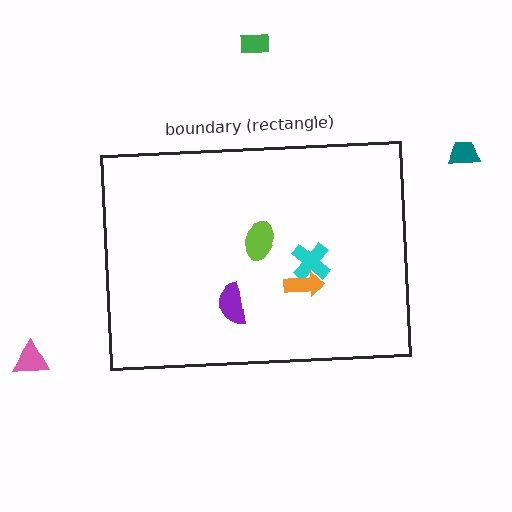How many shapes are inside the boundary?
4 inside, 3 outside.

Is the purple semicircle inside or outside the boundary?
Inside.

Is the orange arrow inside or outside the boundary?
Inside.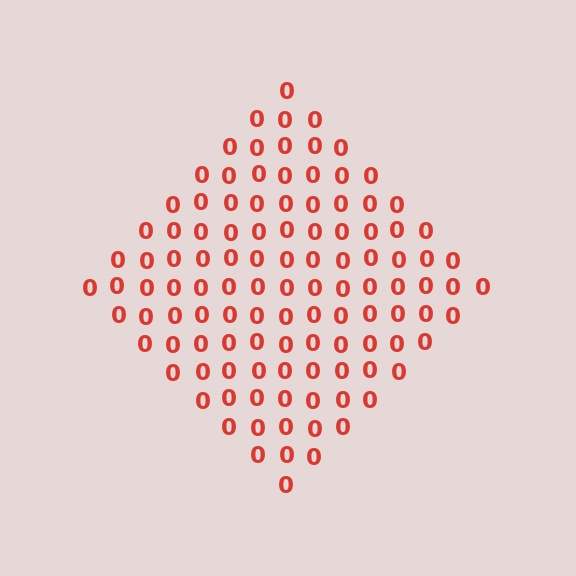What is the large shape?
The large shape is a diamond.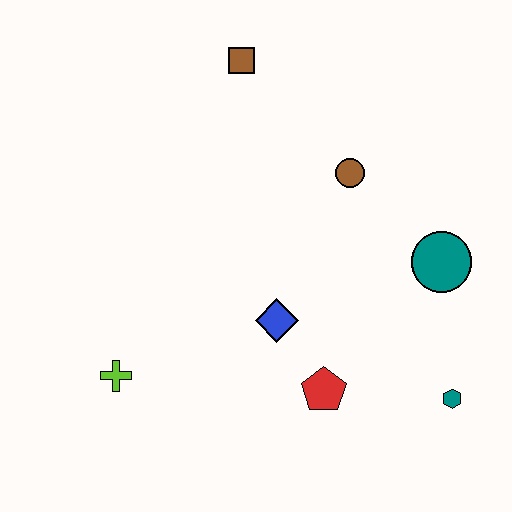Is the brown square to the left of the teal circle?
Yes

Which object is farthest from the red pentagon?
The brown square is farthest from the red pentagon.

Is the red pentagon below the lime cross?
Yes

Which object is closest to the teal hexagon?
The red pentagon is closest to the teal hexagon.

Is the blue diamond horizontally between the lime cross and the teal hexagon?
Yes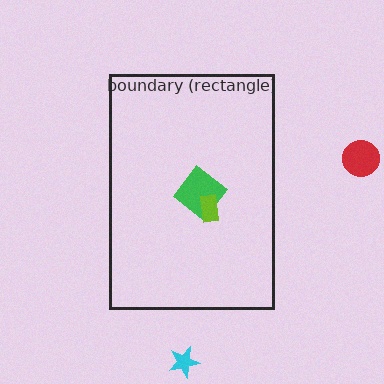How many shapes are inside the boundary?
2 inside, 2 outside.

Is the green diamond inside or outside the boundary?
Inside.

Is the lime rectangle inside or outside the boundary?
Inside.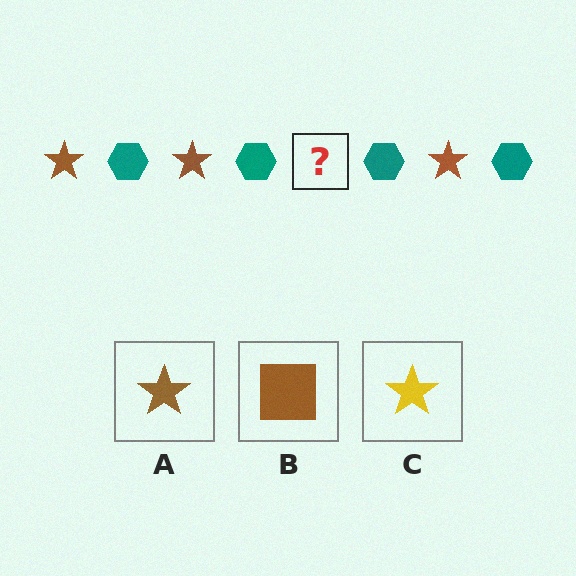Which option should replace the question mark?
Option A.